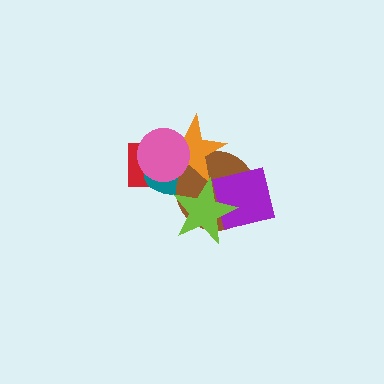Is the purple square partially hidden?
Yes, it is partially covered by another shape.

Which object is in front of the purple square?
The lime star is in front of the purple square.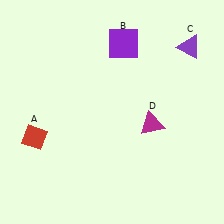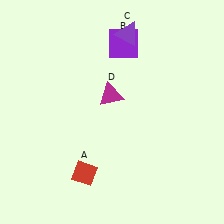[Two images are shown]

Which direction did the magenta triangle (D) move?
The magenta triangle (D) moved left.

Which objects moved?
The objects that moved are: the red diamond (A), the purple triangle (C), the magenta triangle (D).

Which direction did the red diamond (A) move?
The red diamond (A) moved right.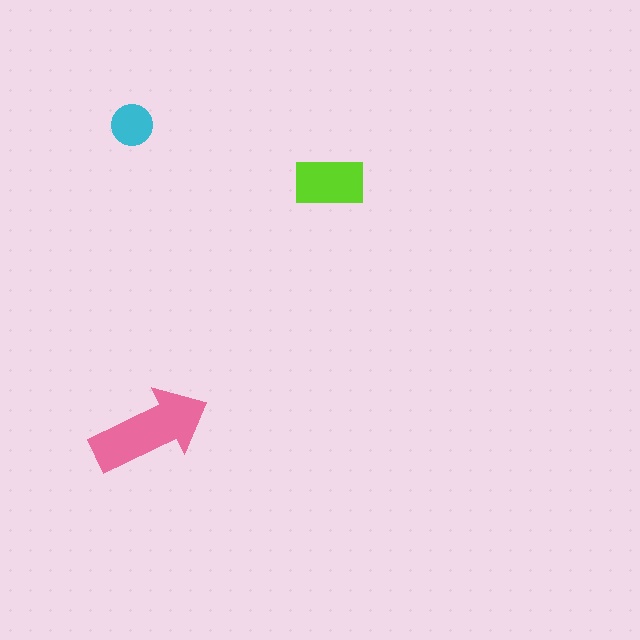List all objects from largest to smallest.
The pink arrow, the lime rectangle, the cyan circle.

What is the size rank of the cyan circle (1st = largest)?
3rd.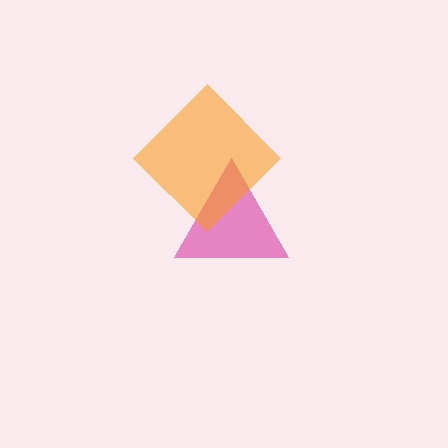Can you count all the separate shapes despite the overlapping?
Yes, there are 2 separate shapes.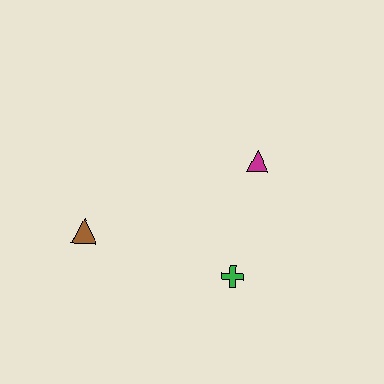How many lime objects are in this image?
There are no lime objects.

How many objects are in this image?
There are 3 objects.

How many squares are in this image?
There are no squares.